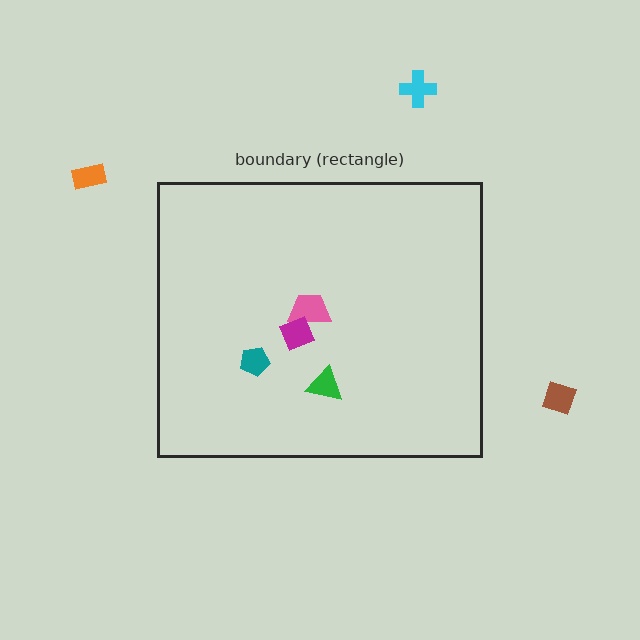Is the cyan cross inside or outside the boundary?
Outside.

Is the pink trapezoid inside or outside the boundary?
Inside.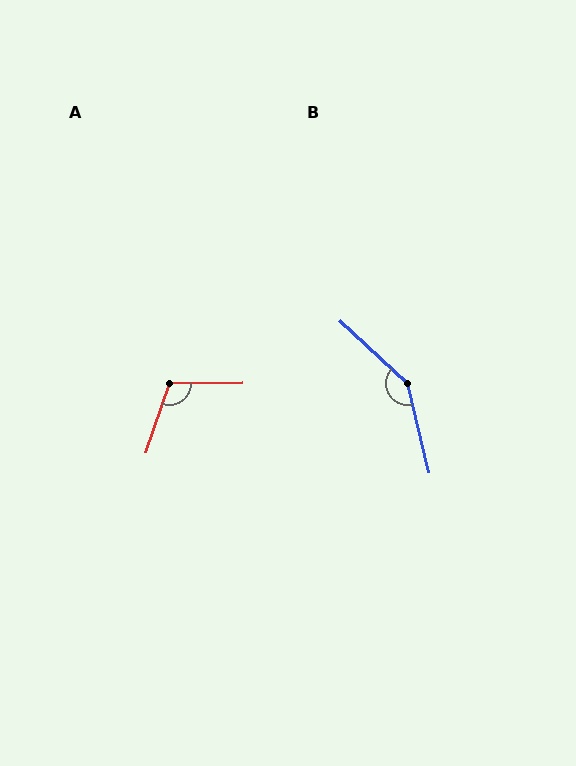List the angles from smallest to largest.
A (109°), B (146°).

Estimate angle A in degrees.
Approximately 109 degrees.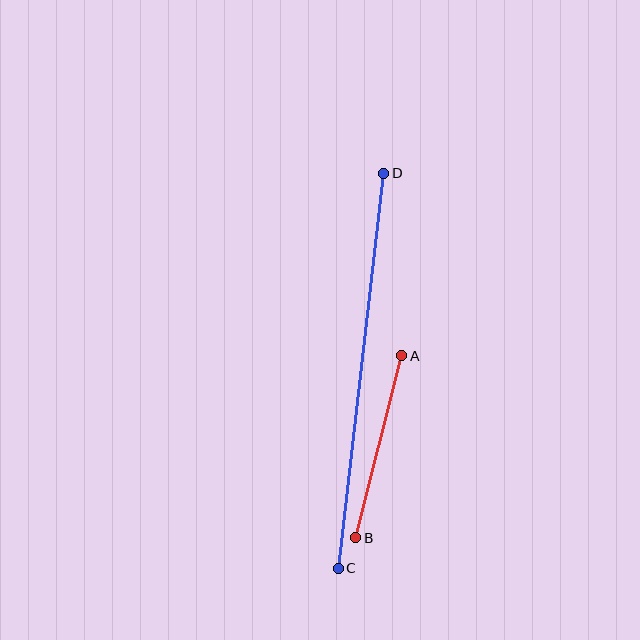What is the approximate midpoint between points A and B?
The midpoint is at approximately (379, 447) pixels.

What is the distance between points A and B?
The distance is approximately 188 pixels.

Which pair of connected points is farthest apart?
Points C and D are farthest apart.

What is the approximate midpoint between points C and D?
The midpoint is at approximately (361, 371) pixels.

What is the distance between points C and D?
The distance is approximately 398 pixels.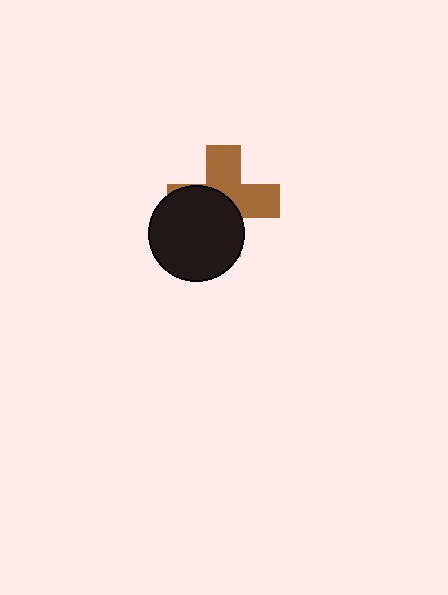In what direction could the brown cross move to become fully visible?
The brown cross could move toward the upper-right. That would shift it out from behind the black circle entirely.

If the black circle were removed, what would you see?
You would see the complete brown cross.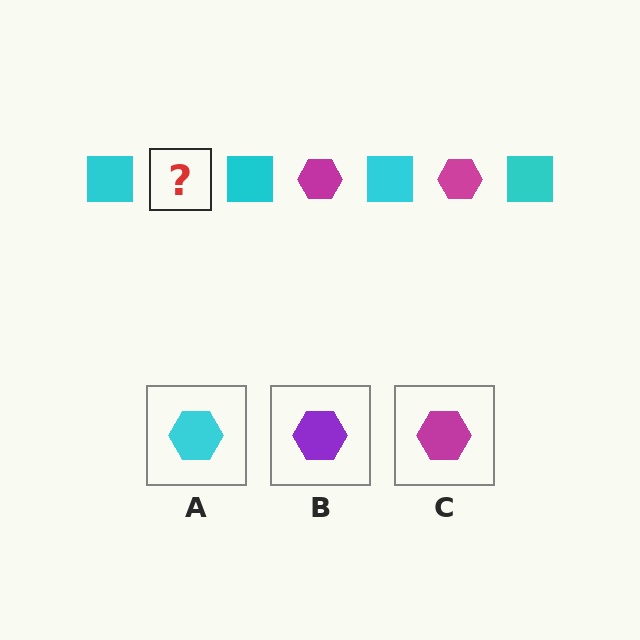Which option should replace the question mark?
Option C.